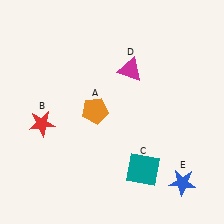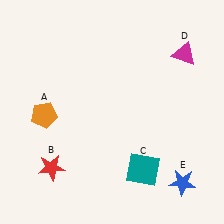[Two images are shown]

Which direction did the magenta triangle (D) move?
The magenta triangle (D) moved right.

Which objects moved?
The objects that moved are: the orange pentagon (A), the red star (B), the magenta triangle (D).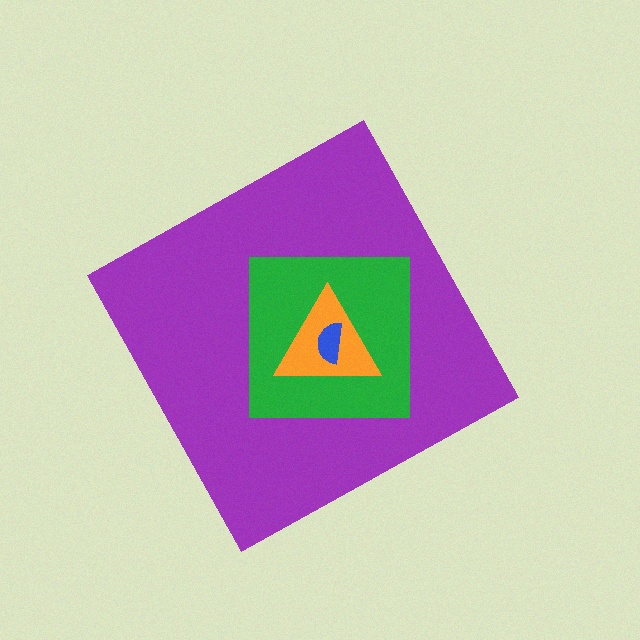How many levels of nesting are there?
4.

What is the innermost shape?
The blue semicircle.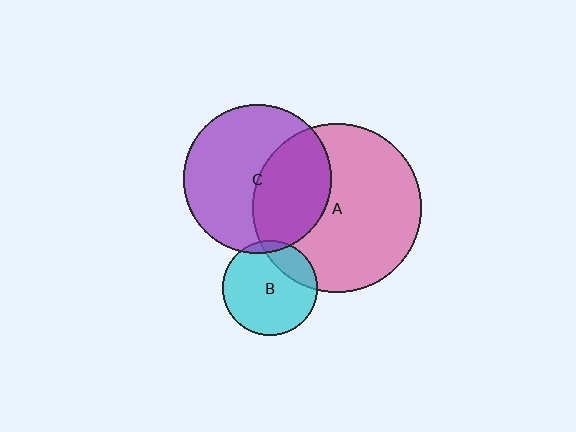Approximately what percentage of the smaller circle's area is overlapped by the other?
Approximately 40%.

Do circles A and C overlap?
Yes.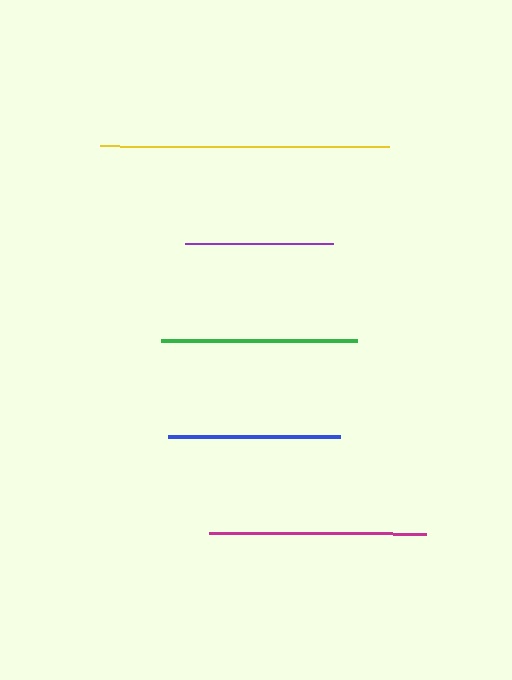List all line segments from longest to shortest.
From longest to shortest: yellow, magenta, green, blue, purple.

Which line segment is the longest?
The yellow line is the longest at approximately 289 pixels.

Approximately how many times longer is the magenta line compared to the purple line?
The magenta line is approximately 1.5 times the length of the purple line.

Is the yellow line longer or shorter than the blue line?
The yellow line is longer than the blue line.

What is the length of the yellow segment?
The yellow segment is approximately 289 pixels long.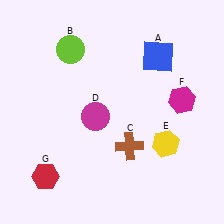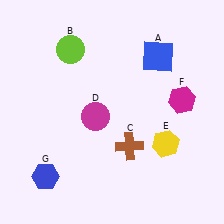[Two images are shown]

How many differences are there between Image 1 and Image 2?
There is 1 difference between the two images.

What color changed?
The hexagon (G) changed from red in Image 1 to blue in Image 2.